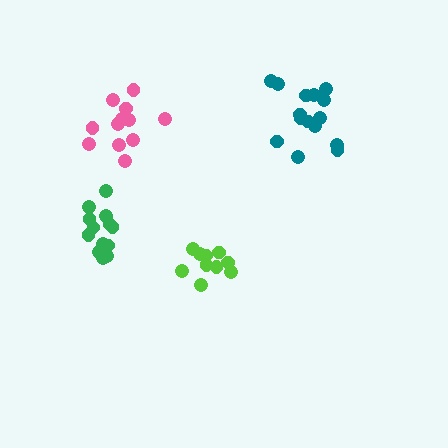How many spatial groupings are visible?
There are 4 spatial groupings.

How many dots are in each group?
Group 1: 10 dots, Group 2: 13 dots, Group 3: 13 dots, Group 4: 15 dots (51 total).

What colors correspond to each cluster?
The clusters are colored: lime, pink, green, teal.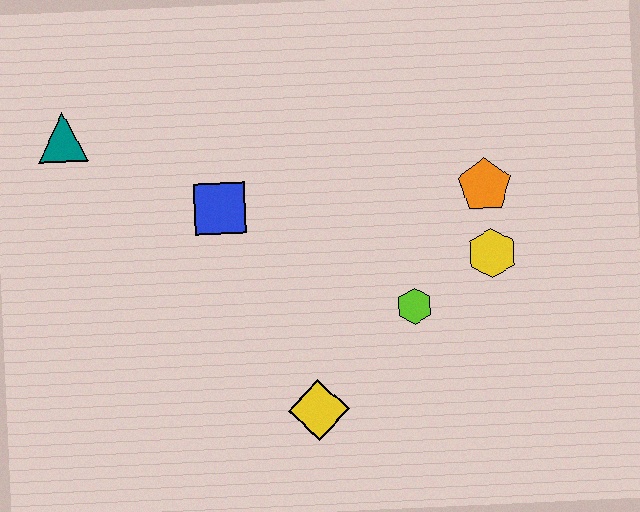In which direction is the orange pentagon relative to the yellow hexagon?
The orange pentagon is above the yellow hexagon.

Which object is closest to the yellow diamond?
The lime hexagon is closest to the yellow diamond.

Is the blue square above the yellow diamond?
Yes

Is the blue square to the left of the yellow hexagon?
Yes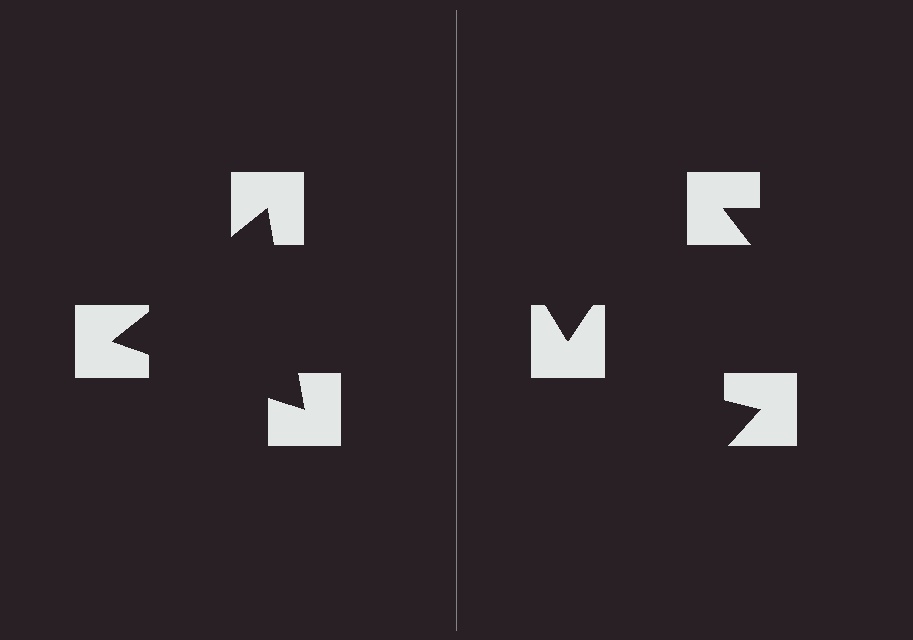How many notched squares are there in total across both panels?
6 — 3 on each side.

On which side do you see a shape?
An illusory triangle appears on the left side. On the right side the wedge cuts are rotated, so no coherent shape forms.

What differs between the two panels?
The notched squares are positioned identically on both sides; only the wedge orientations differ. On the left they align to a triangle; on the right they are misaligned.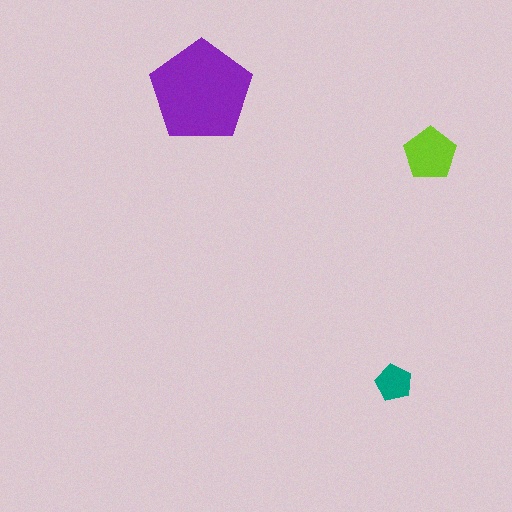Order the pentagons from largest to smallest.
the purple one, the lime one, the teal one.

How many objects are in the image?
There are 3 objects in the image.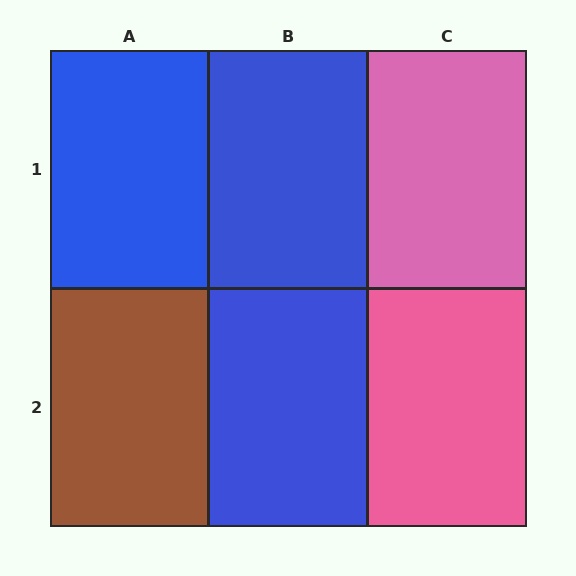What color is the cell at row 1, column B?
Blue.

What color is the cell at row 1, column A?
Blue.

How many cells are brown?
1 cell is brown.